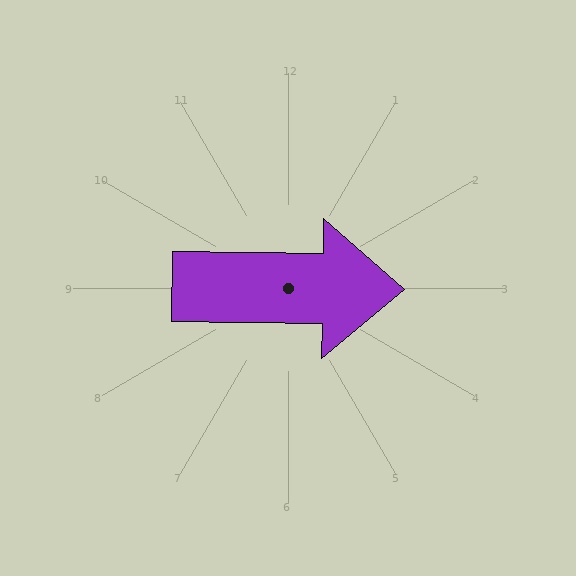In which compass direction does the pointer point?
East.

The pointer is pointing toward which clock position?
Roughly 3 o'clock.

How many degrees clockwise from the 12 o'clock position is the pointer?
Approximately 91 degrees.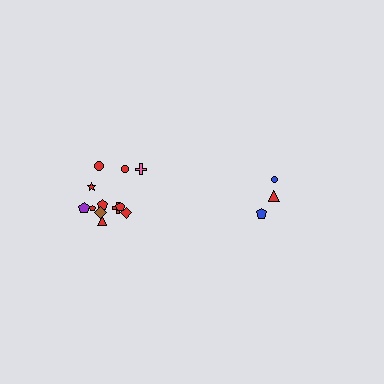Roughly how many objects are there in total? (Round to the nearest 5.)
Roughly 15 objects in total.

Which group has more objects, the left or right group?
The left group.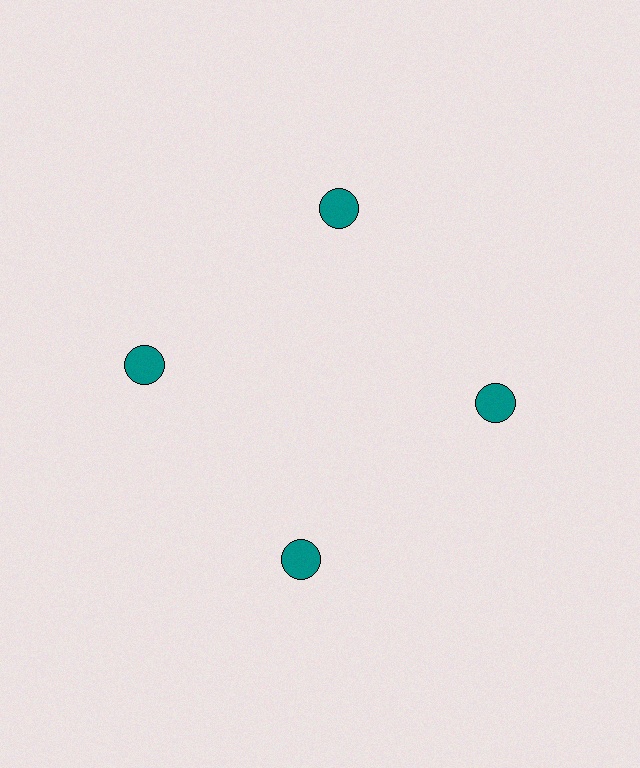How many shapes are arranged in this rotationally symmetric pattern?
There are 4 shapes, arranged in 4 groups of 1.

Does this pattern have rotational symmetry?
Yes, this pattern has 4-fold rotational symmetry. It looks the same after rotating 90 degrees around the center.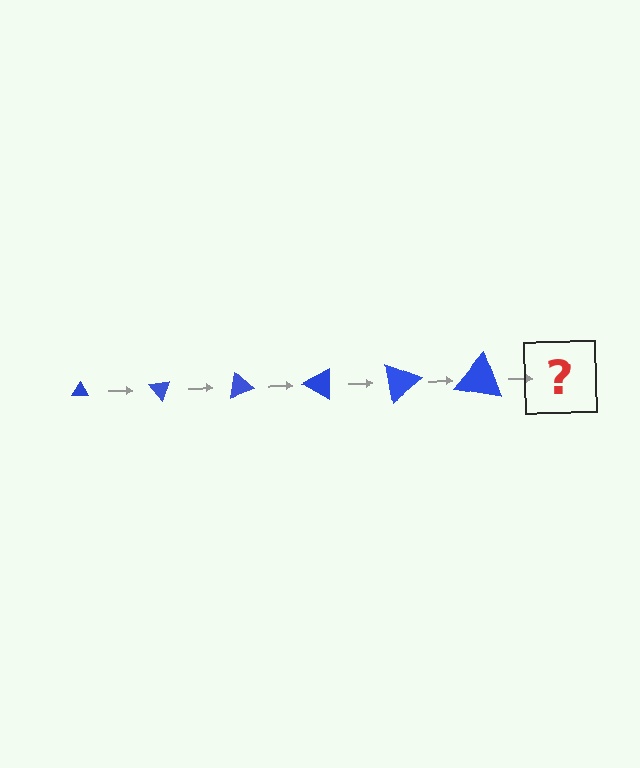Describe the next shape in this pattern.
It should be a triangle, larger than the previous one and rotated 300 degrees from the start.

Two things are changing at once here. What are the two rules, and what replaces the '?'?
The two rules are that the triangle grows larger each step and it rotates 50 degrees each step. The '?' should be a triangle, larger than the previous one and rotated 300 degrees from the start.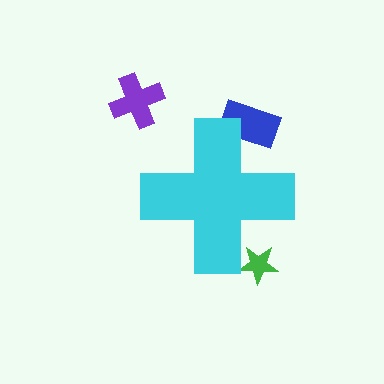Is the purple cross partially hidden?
No, the purple cross is fully visible.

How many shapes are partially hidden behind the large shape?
2 shapes are partially hidden.